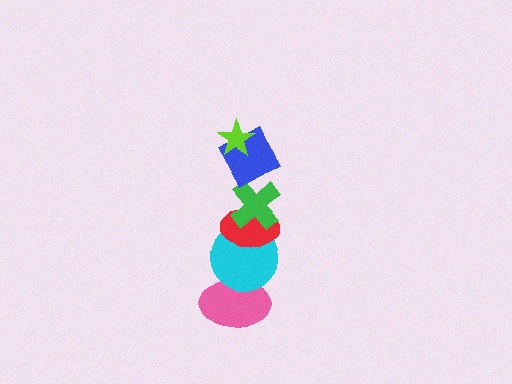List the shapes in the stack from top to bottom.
From top to bottom: the lime star, the blue square, the green cross, the red ellipse, the cyan circle, the pink ellipse.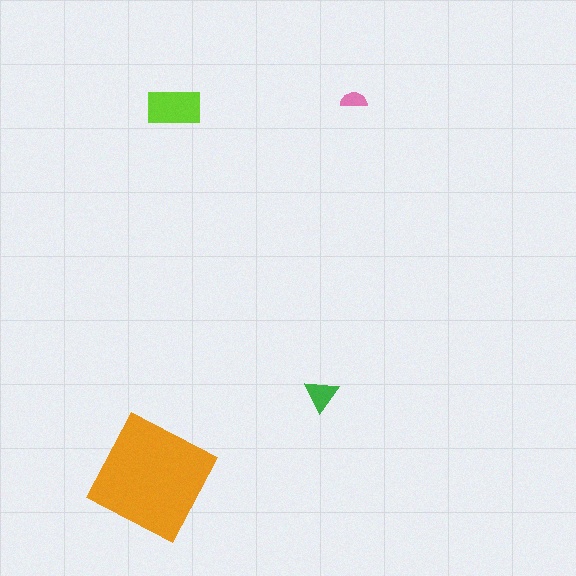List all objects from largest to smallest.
The orange square, the lime rectangle, the green triangle, the pink semicircle.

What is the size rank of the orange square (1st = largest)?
1st.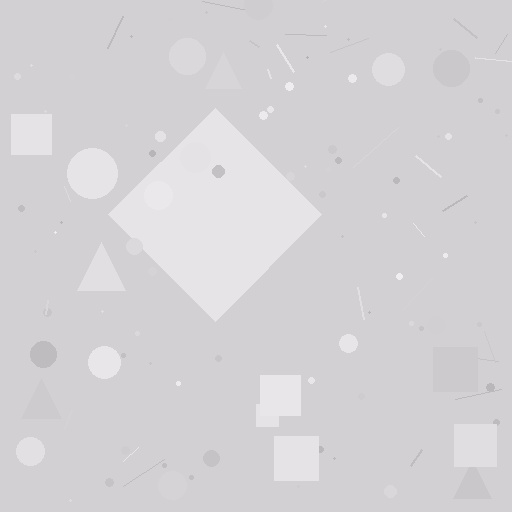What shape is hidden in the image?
A diamond is hidden in the image.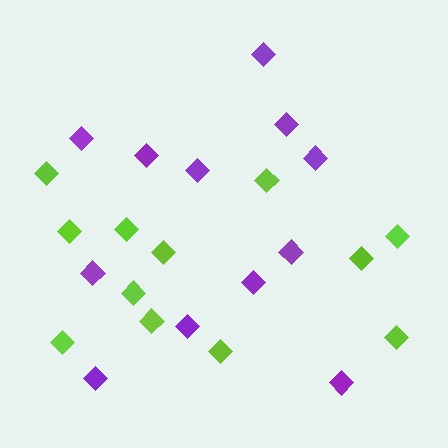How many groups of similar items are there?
There are 2 groups: one group of purple diamonds (12) and one group of lime diamonds (12).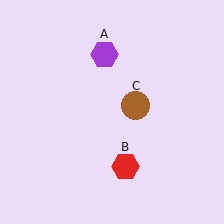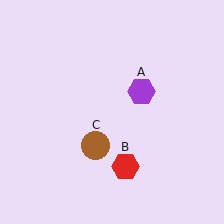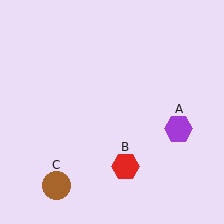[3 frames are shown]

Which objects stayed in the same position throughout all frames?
Red hexagon (object B) remained stationary.